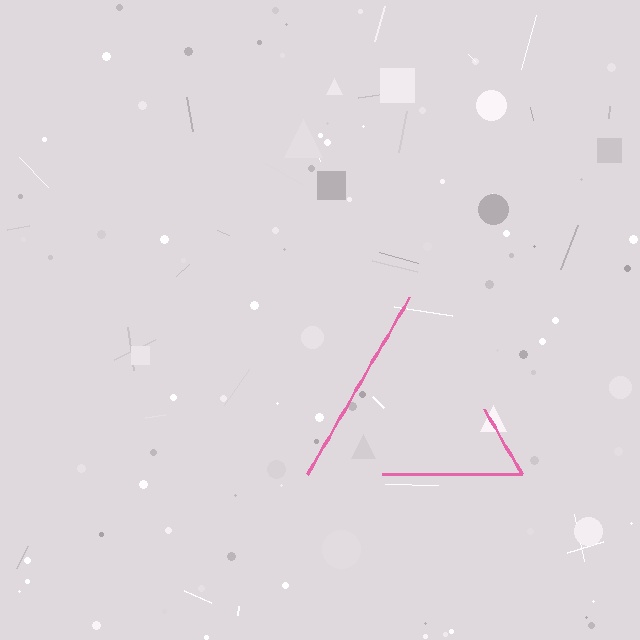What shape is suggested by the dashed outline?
The dashed outline suggests a triangle.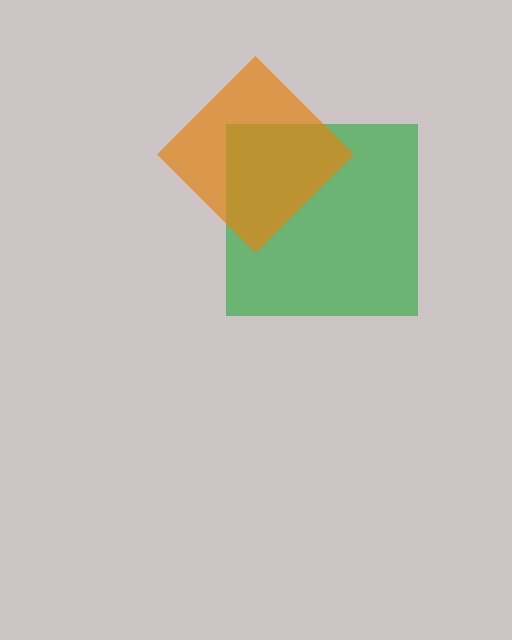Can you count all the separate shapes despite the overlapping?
Yes, there are 2 separate shapes.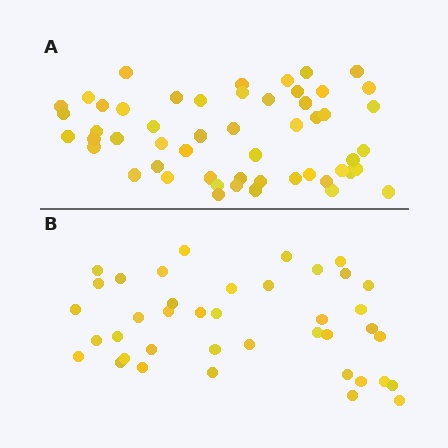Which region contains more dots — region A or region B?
Region A (the top region) has more dots.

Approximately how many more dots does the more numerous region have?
Region A has approximately 15 more dots than region B.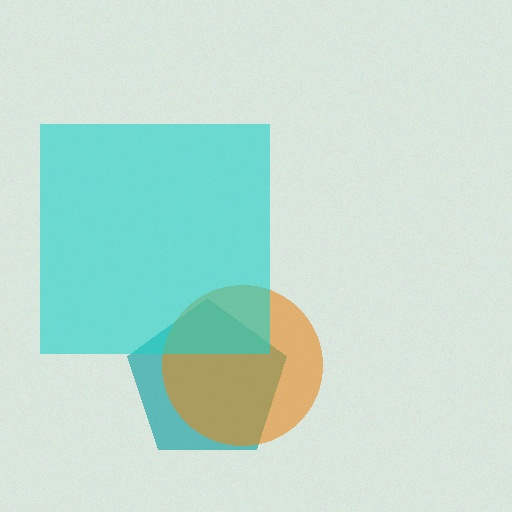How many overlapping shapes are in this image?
There are 3 overlapping shapes in the image.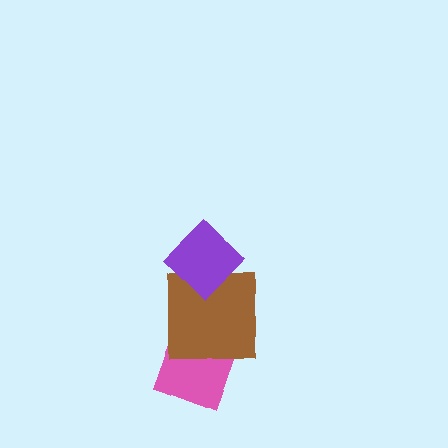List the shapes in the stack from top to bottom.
From top to bottom: the purple diamond, the brown square, the pink diamond.